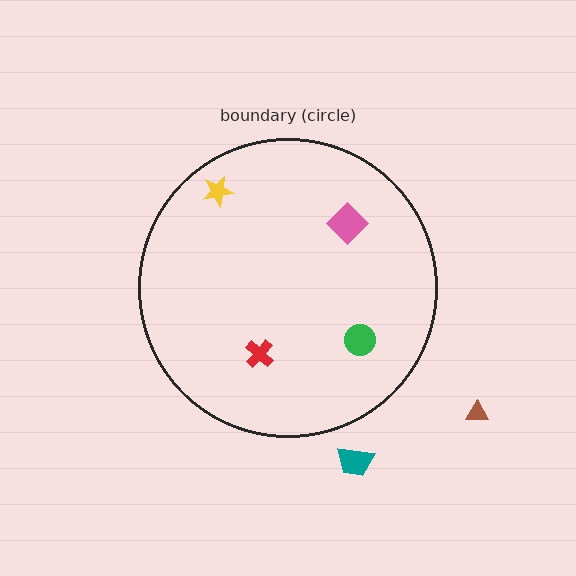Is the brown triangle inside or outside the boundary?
Outside.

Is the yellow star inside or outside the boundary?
Inside.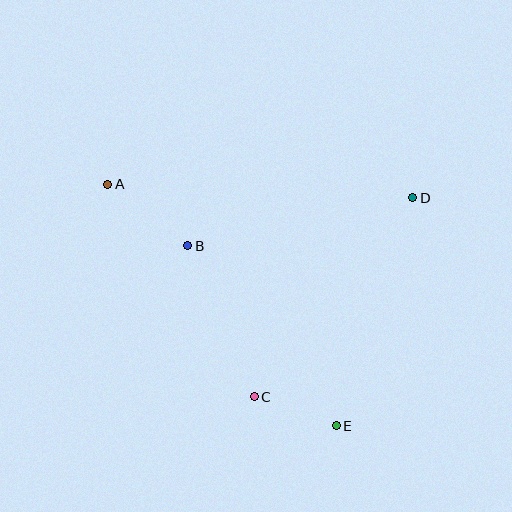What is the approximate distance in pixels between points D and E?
The distance between D and E is approximately 240 pixels.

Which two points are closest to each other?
Points C and E are closest to each other.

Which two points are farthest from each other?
Points A and E are farthest from each other.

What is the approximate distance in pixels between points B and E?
The distance between B and E is approximately 234 pixels.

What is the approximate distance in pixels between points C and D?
The distance between C and D is approximately 254 pixels.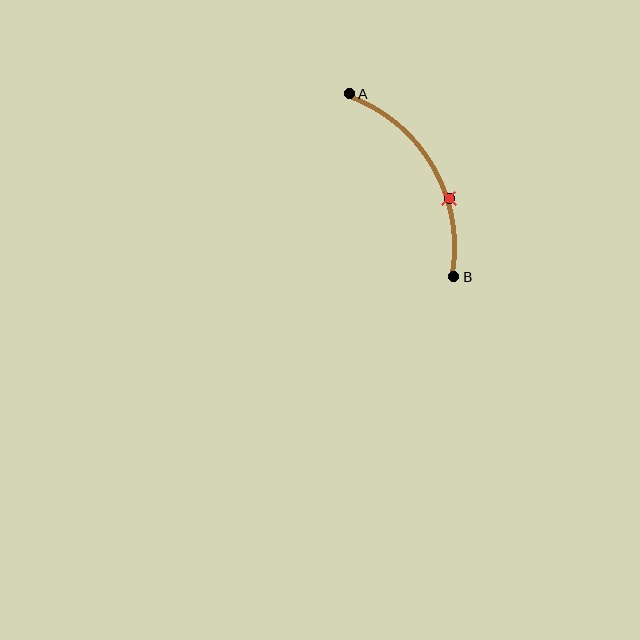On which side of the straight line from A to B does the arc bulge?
The arc bulges to the right of the straight line connecting A and B.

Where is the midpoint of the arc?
The arc midpoint is the point on the curve farthest from the straight line joining A and B. It sits to the right of that line.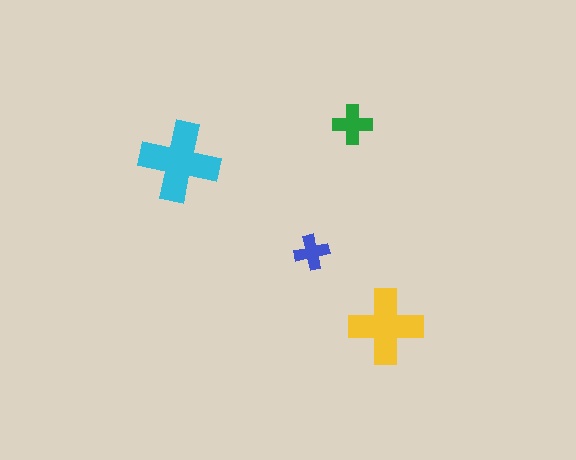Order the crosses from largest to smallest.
the cyan one, the yellow one, the green one, the blue one.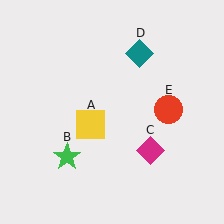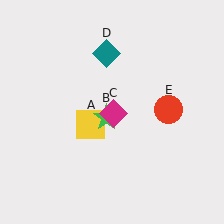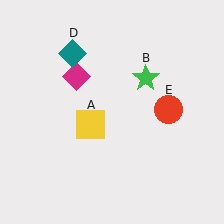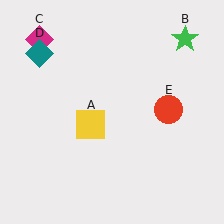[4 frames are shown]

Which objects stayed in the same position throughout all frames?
Yellow square (object A) and red circle (object E) remained stationary.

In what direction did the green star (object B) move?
The green star (object B) moved up and to the right.